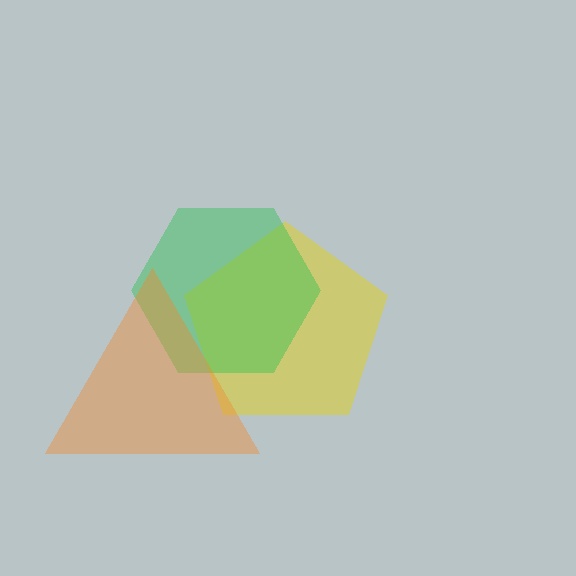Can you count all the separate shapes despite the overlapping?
Yes, there are 3 separate shapes.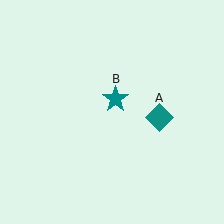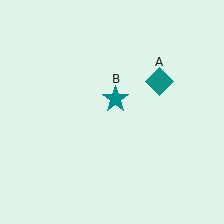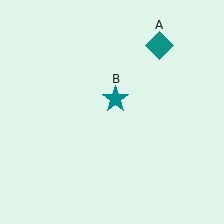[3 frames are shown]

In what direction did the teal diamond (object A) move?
The teal diamond (object A) moved up.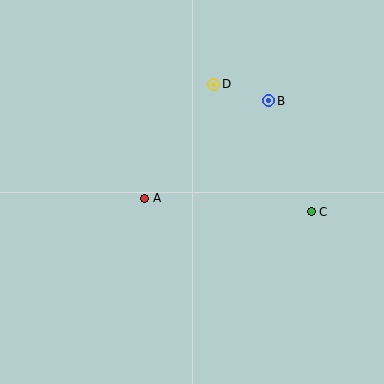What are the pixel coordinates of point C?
Point C is at (311, 212).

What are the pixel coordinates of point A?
Point A is at (145, 198).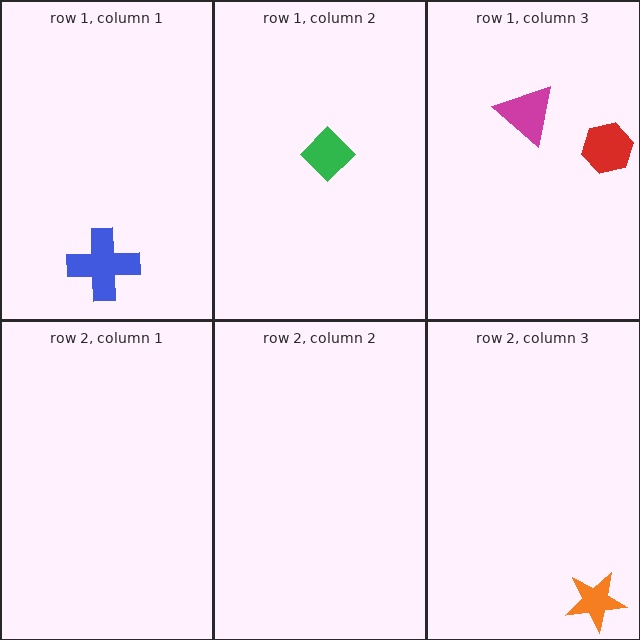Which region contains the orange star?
The row 2, column 3 region.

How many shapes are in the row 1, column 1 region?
1.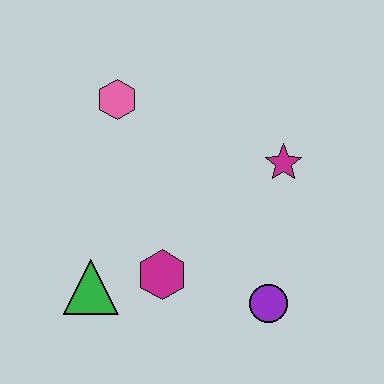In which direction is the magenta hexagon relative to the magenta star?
The magenta hexagon is to the left of the magenta star.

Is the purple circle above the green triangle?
No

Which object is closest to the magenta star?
The purple circle is closest to the magenta star.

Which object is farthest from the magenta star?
The green triangle is farthest from the magenta star.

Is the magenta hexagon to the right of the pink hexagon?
Yes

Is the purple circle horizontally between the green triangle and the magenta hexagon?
No